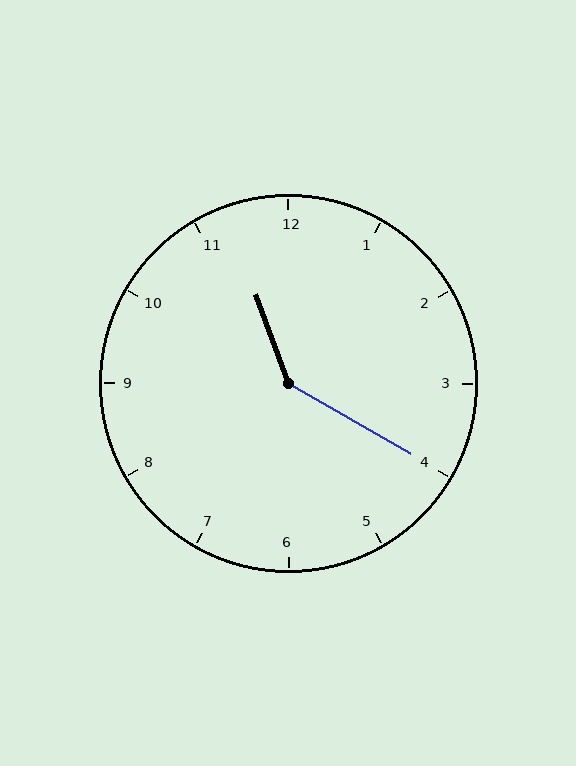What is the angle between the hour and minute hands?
Approximately 140 degrees.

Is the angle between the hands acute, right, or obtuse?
It is obtuse.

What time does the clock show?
11:20.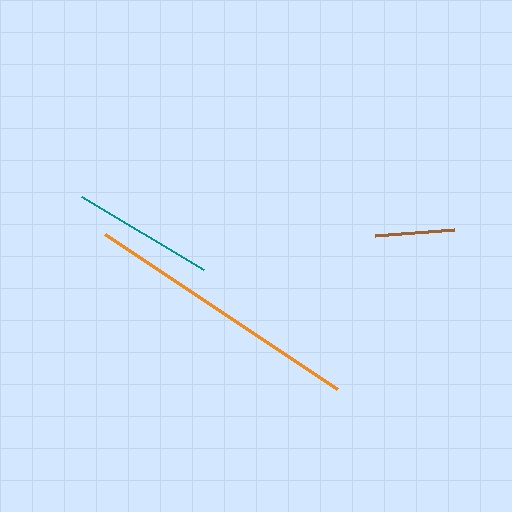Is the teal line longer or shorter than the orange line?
The orange line is longer than the teal line.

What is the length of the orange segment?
The orange segment is approximately 279 pixels long.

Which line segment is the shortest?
The brown line is the shortest at approximately 79 pixels.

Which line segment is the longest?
The orange line is the longest at approximately 279 pixels.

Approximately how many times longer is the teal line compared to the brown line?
The teal line is approximately 1.8 times the length of the brown line.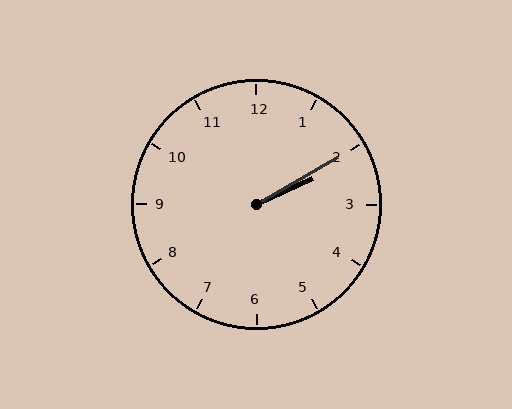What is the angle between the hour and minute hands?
Approximately 5 degrees.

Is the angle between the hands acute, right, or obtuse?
It is acute.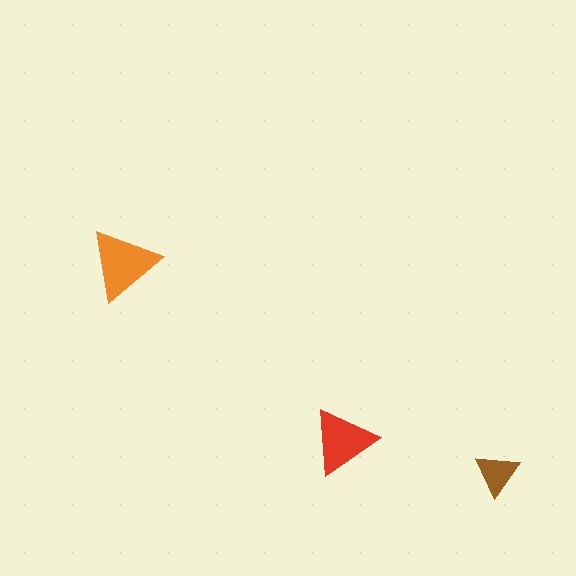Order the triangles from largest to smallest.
the orange one, the red one, the brown one.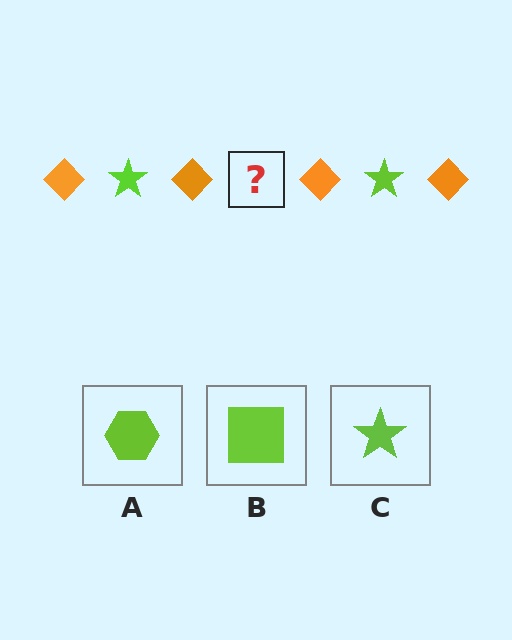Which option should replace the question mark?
Option C.